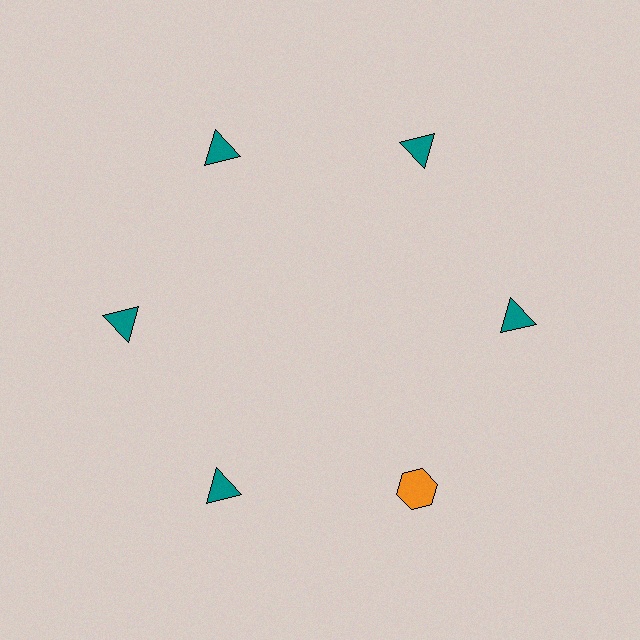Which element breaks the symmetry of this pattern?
The orange hexagon at roughly the 5 o'clock position breaks the symmetry. All other shapes are teal triangles.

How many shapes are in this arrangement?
There are 6 shapes arranged in a ring pattern.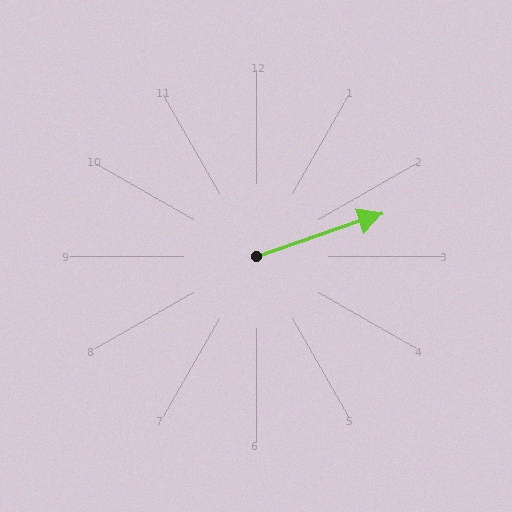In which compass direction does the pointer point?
East.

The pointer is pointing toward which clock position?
Roughly 2 o'clock.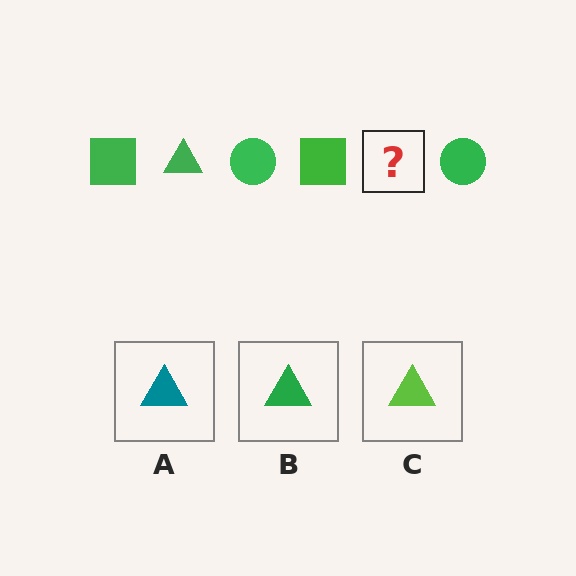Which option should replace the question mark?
Option B.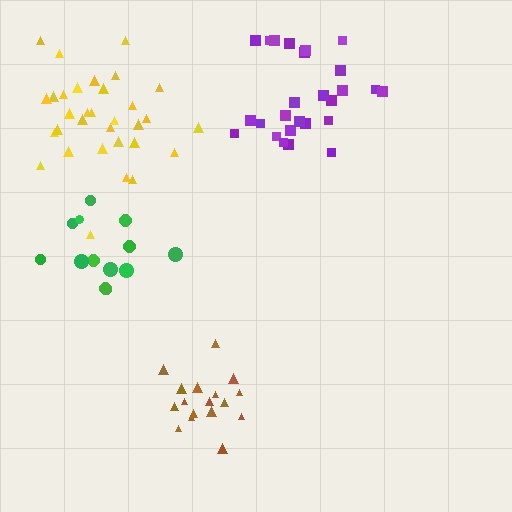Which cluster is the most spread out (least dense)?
Green.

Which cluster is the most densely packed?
Brown.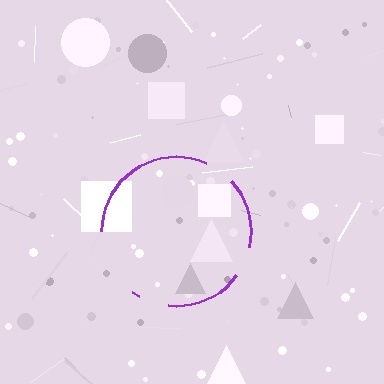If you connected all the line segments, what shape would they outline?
They would outline a circle.